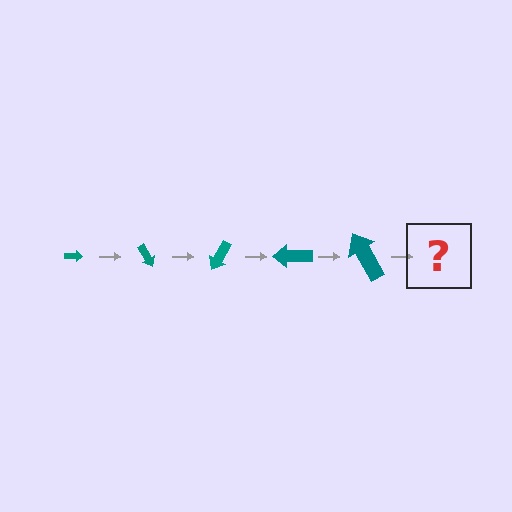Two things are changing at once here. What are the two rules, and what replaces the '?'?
The two rules are that the arrow grows larger each step and it rotates 60 degrees each step. The '?' should be an arrow, larger than the previous one and rotated 300 degrees from the start.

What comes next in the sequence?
The next element should be an arrow, larger than the previous one and rotated 300 degrees from the start.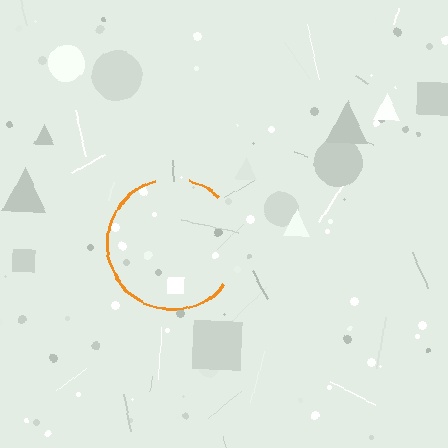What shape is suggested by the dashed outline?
The dashed outline suggests a circle.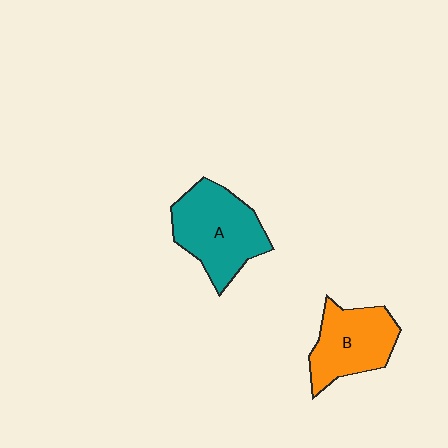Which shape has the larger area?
Shape A (teal).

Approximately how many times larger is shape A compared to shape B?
Approximately 1.2 times.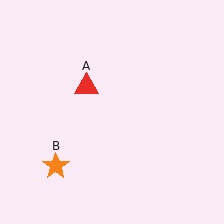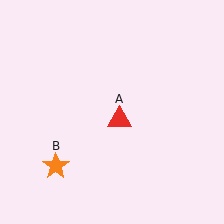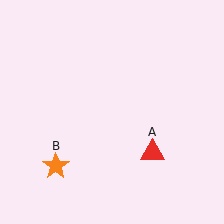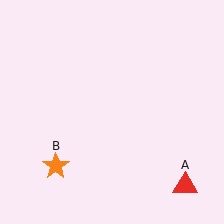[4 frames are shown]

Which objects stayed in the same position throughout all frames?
Orange star (object B) remained stationary.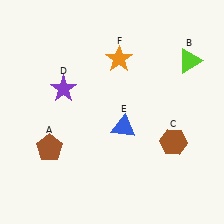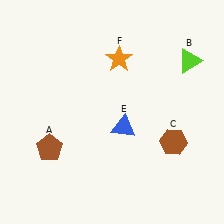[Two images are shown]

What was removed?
The purple star (D) was removed in Image 2.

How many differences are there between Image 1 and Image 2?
There is 1 difference between the two images.